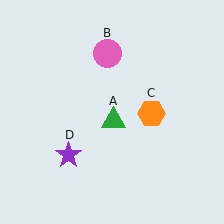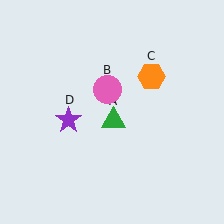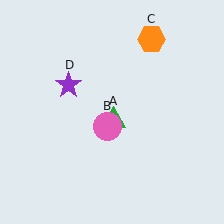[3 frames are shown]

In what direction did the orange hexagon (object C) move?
The orange hexagon (object C) moved up.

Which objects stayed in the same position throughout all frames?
Green triangle (object A) remained stationary.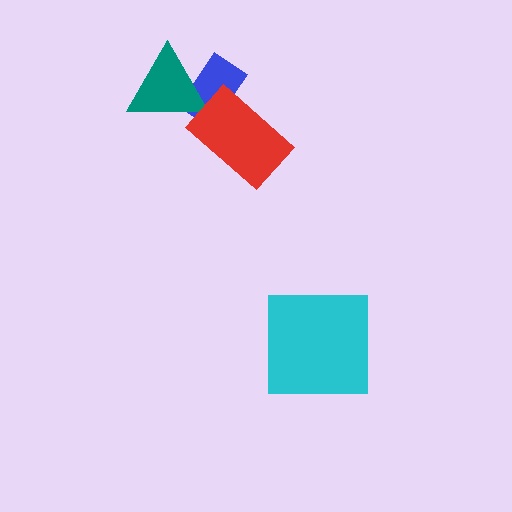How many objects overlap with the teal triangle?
1 object overlaps with the teal triangle.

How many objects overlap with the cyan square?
0 objects overlap with the cyan square.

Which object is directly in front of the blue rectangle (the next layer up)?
The teal triangle is directly in front of the blue rectangle.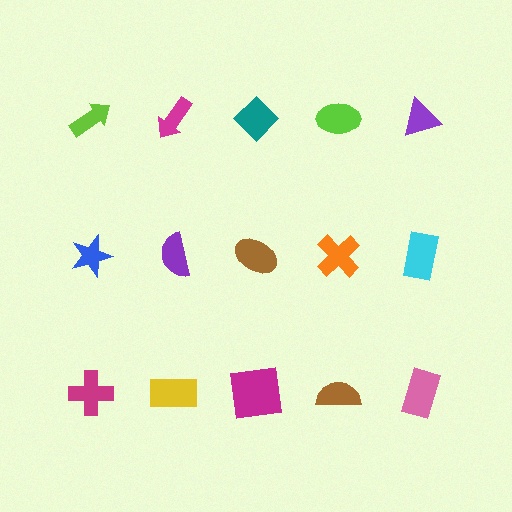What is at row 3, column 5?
A pink rectangle.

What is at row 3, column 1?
A magenta cross.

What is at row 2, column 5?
A cyan rectangle.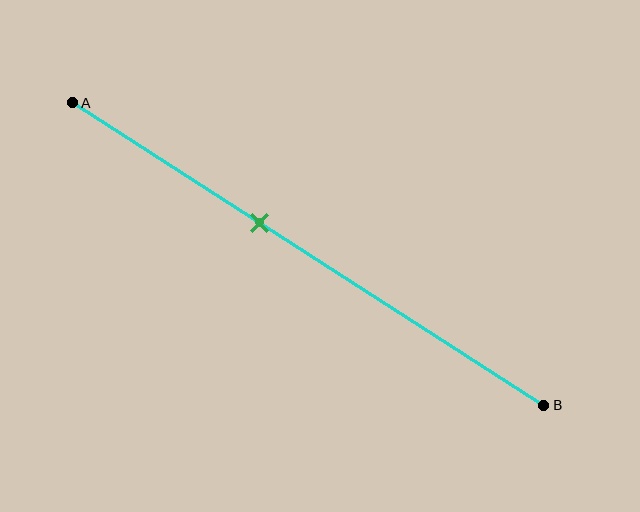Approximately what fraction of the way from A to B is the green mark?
The green mark is approximately 40% of the way from A to B.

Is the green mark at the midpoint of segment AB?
No, the mark is at about 40% from A, not at the 50% midpoint.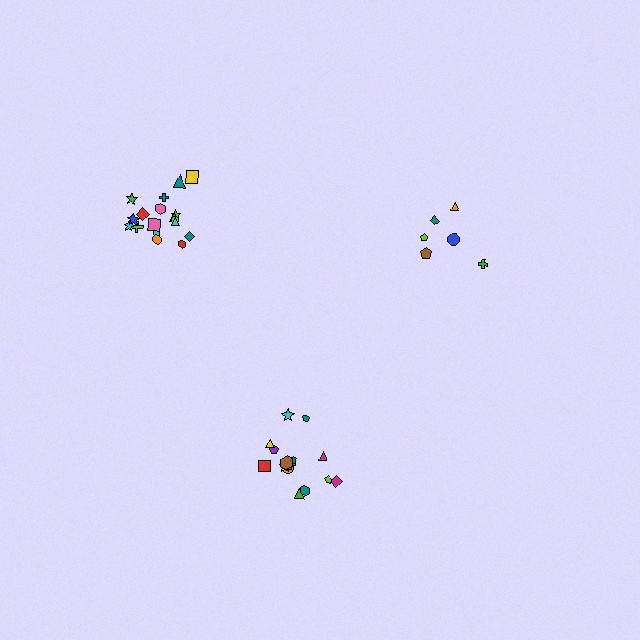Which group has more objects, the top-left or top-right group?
The top-left group.